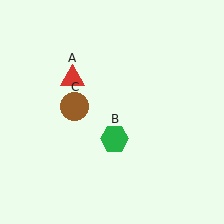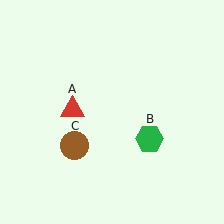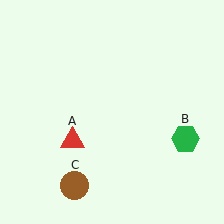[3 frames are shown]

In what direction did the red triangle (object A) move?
The red triangle (object A) moved down.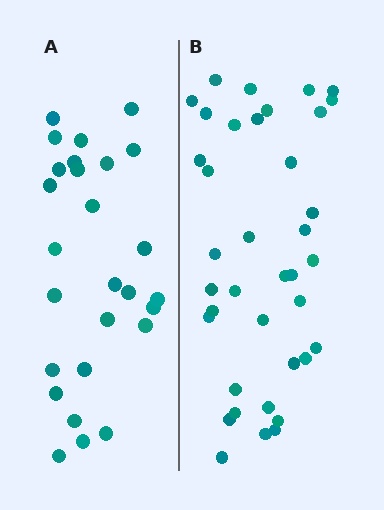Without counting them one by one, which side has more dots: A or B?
Region B (the right region) has more dots.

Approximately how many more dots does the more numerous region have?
Region B has roughly 12 or so more dots than region A.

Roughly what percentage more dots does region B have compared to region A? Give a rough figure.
About 40% more.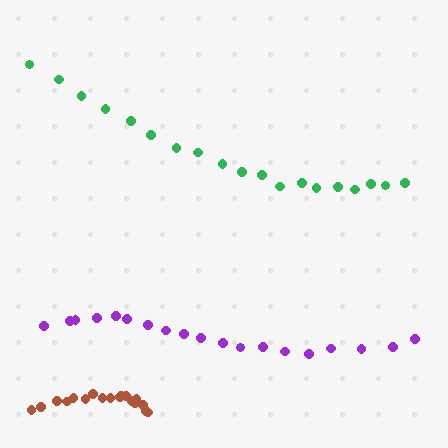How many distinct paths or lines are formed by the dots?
There are 3 distinct paths.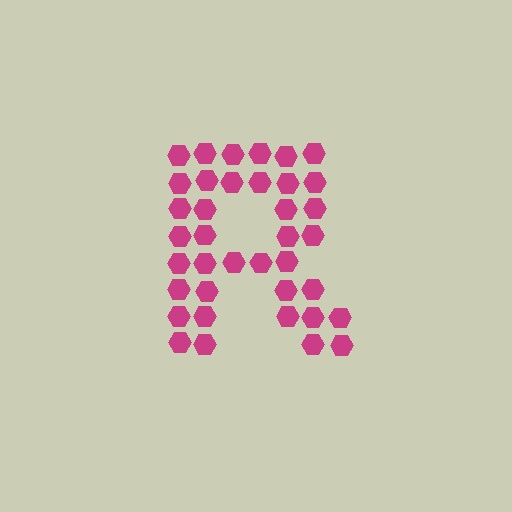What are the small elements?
The small elements are hexagons.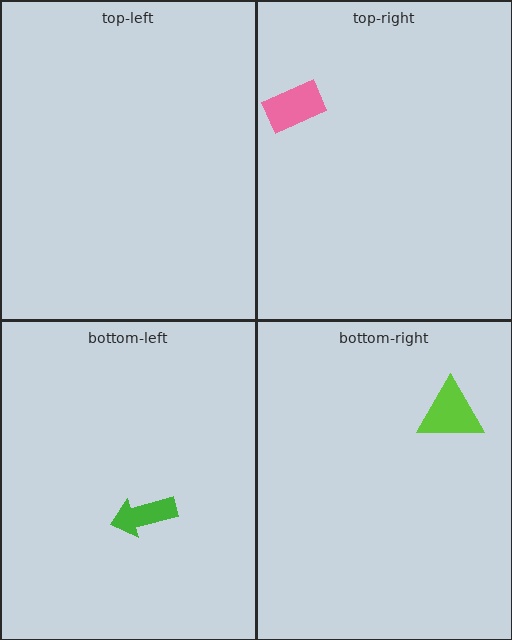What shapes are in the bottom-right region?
The lime triangle.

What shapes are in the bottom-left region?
The green arrow.